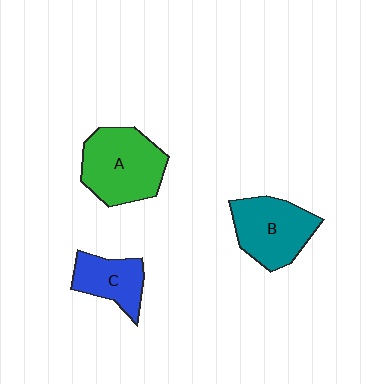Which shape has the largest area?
Shape A (green).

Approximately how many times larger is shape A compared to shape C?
Approximately 1.7 times.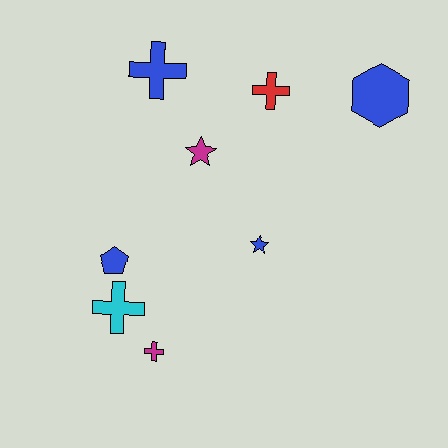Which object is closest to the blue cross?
The magenta star is closest to the blue cross.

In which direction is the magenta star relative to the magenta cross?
The magenta star is above the magenta cross.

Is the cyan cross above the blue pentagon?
No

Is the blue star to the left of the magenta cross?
No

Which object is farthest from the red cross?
The magenta cross is farthest from the red cross.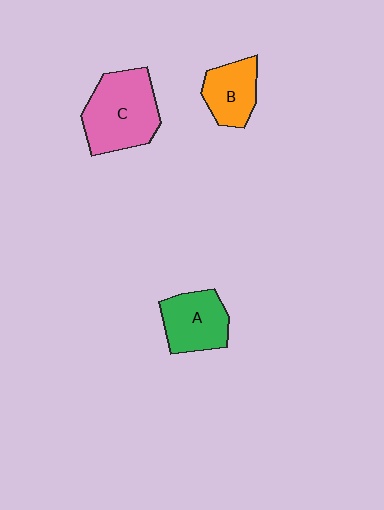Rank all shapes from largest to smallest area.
From largest to smallest: C (pink), A (green), B (orange).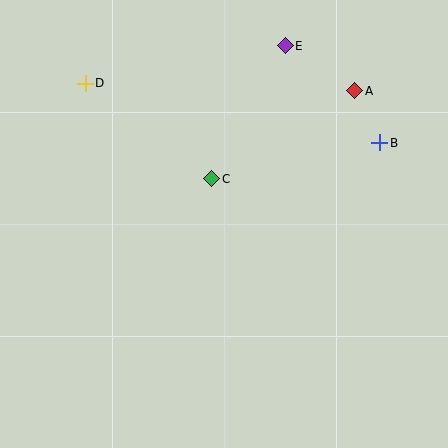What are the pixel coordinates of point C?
Point C is at (212, 179).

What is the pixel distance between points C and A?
The distance between C and A is 168 pixels.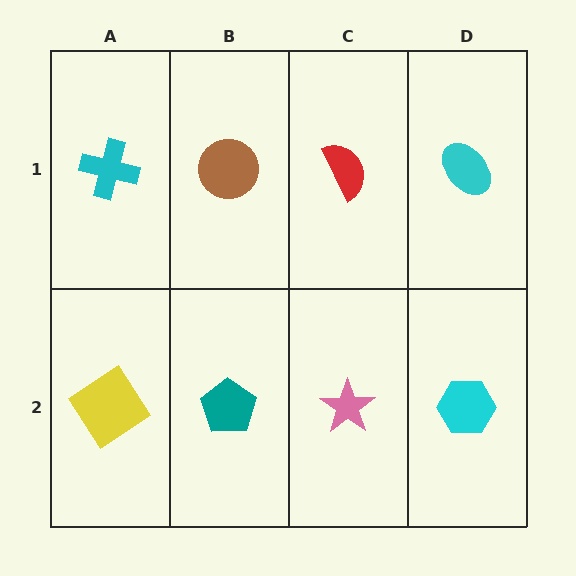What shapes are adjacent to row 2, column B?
A brown circle (row 1, column B), a yellow diamond (row 2, column A), a pink star (row 2, column C).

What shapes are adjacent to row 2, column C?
A red semicircle (row 1, column C), a teal pentagon (row 2, column B), a cyan hexagon (row 2, column D).